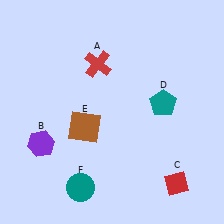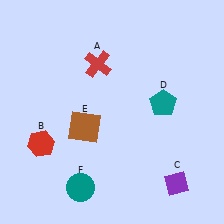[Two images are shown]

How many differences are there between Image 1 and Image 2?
There are 2 differences between the two images.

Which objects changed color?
B changed from purple to red. C changed from red to purple.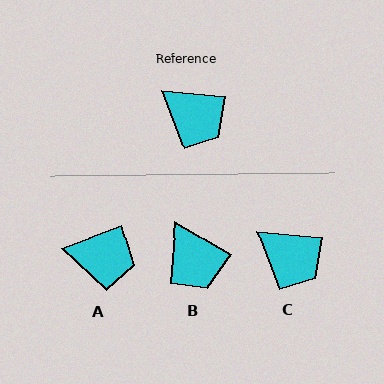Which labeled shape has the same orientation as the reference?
C.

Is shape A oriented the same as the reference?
No, it is off by about 26 degrees.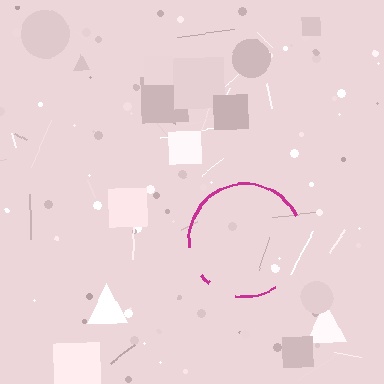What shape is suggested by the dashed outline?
The dashed outline suggests a circle.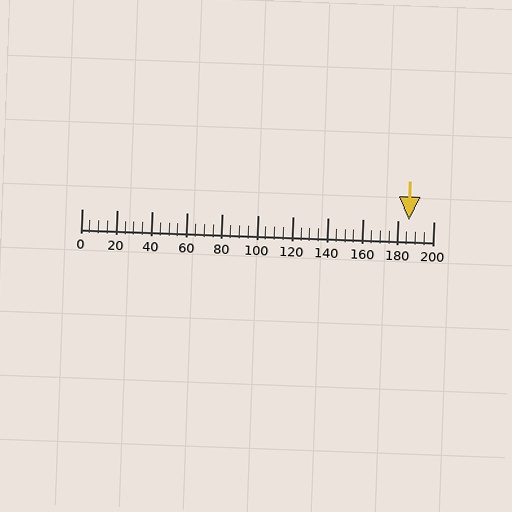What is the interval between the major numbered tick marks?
The major tick marks are spaced 20 units apart.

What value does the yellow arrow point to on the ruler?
The yellow arrow points to approximately 186.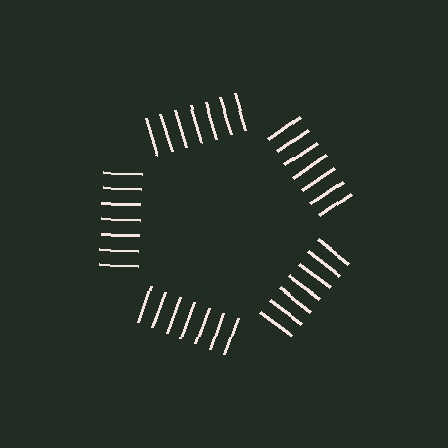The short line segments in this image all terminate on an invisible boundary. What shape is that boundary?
An illusory pentagon — the line segments terminate on its edges but no continuous stroke is drawn.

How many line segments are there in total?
35 — 7 along each of the 5 edges.